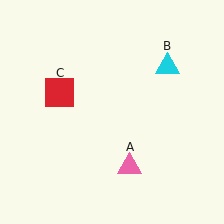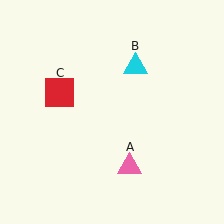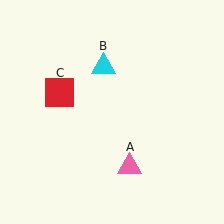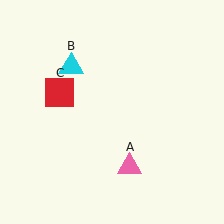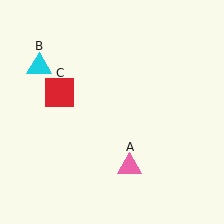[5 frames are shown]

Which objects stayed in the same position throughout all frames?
Pink triangle (object A) and red square (object C) remained stationary.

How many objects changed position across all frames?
1 object changed position: cyan triangle (object B).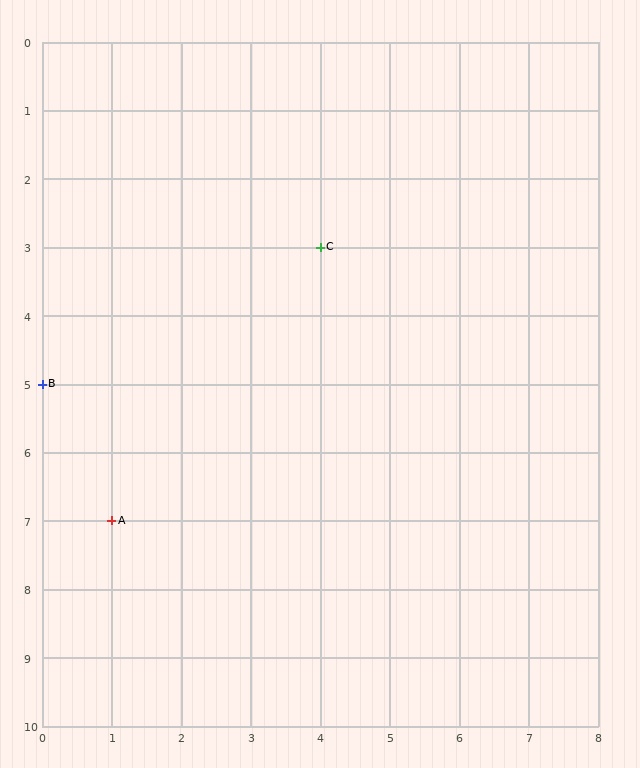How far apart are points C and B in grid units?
Points C and B are 4 columns and 2 rows apart (about 4.5 grid units diagonally).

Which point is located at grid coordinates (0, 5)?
Point B is at (0, 5).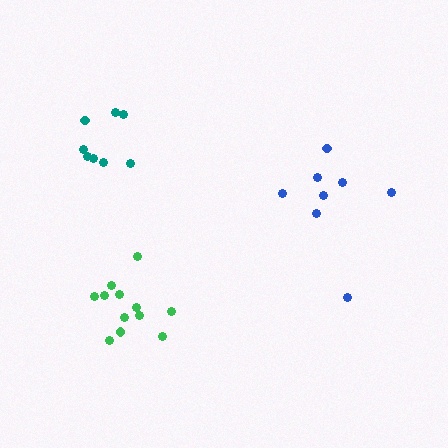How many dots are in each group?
Group 1: 8 dots, Group 2: 12 dots, Group 3: 8 dots (28 total).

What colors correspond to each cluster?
The clusters are colored: blue, green, teal.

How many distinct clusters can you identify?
There are 3 distinct clusters.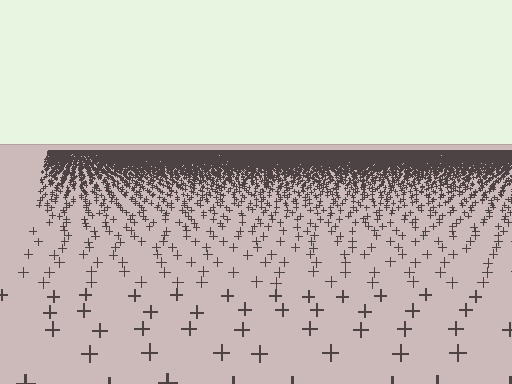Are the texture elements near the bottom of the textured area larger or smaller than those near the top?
Larger. Near the bottom, elements are closer to the viewer and appear at a bigger on-screen size.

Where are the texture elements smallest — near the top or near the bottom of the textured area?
Near the top.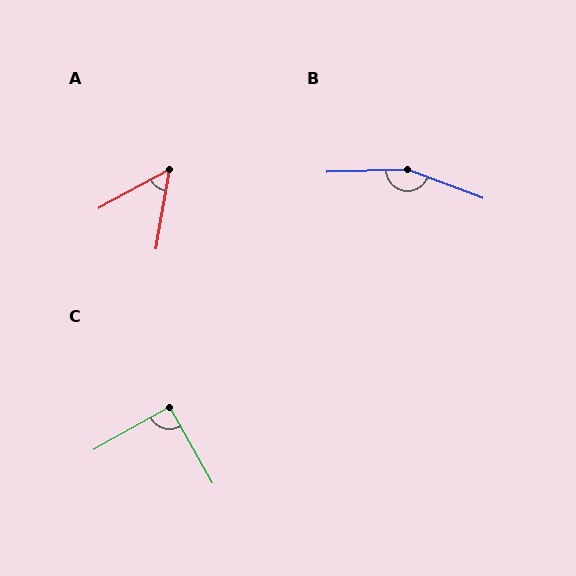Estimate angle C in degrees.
Approximately 90 degrees.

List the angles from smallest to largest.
A (52°), C (90°), B (157°).